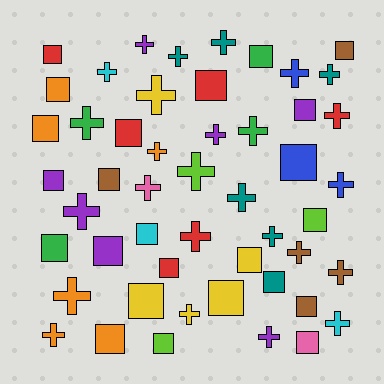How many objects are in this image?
There are 50 objects.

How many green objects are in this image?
There are 4 green objects.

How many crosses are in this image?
There are 26 crosses.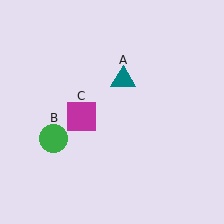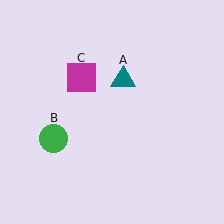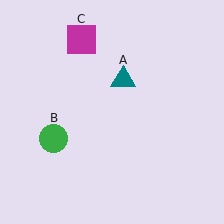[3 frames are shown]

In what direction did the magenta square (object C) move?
The magenta square (object C) moved up.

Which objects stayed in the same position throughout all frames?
Teal triangle (object A) and green circle (object B) remained stationary.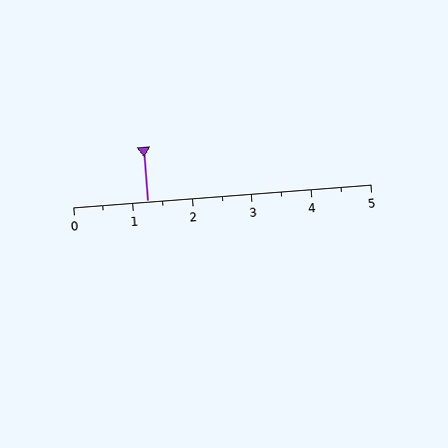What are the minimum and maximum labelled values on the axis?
The axis runs from 0 to 5.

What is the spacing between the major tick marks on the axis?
The major ticks are spaced 1 apart.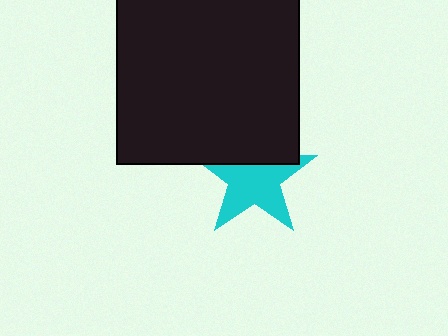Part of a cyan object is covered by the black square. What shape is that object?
It is a star.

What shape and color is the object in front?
The object in front is a black square.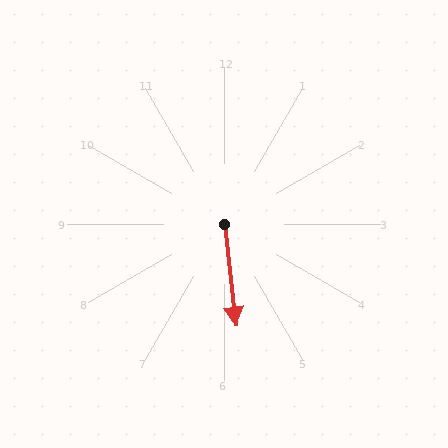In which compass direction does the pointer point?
South.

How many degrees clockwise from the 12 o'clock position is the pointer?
Approximately 174 degrees.